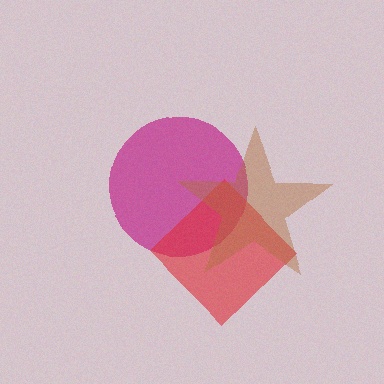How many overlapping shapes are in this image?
There are 3 overlapping shapes in the image.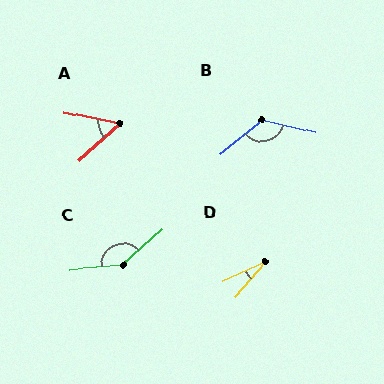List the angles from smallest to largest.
D (24°), A (54°), B (126°), C (144°).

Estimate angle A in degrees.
Approximately 54 degrees.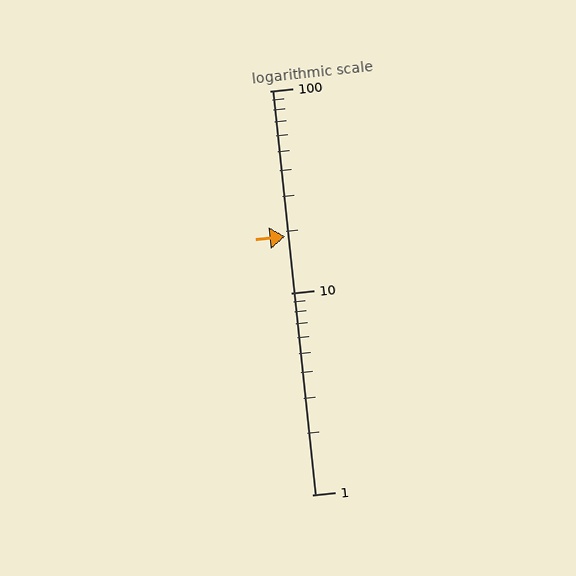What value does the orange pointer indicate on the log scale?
The pointer indicates approximately 19.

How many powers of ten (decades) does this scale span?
The scale spans 2 decades, from 1 to 100.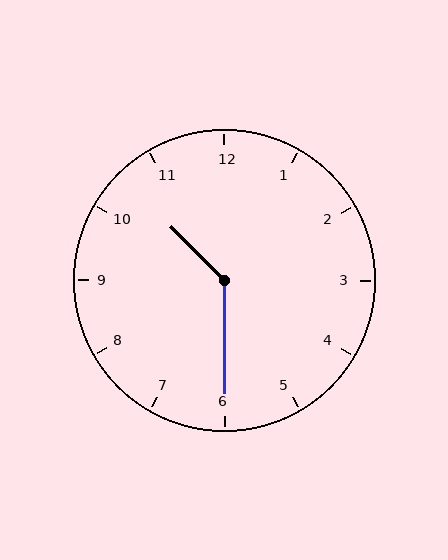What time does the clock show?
10:30.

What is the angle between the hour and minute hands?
Approximately 135 degrees.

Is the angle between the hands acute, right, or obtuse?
It is obtuse.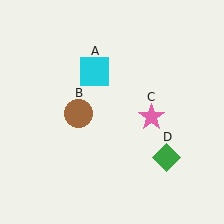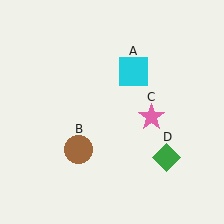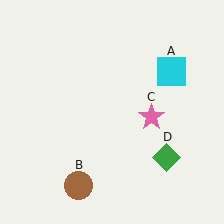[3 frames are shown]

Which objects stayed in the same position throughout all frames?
Pink star (object C) and green diamond (object D) remained stationary.